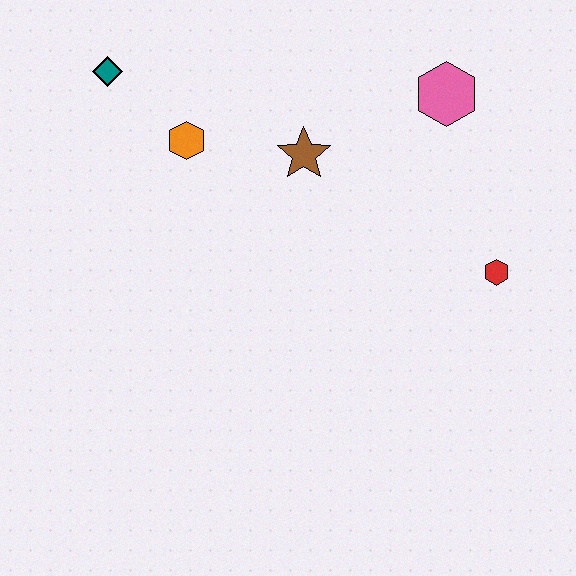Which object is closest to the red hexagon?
The pink hexagon is closest to the red hexagon.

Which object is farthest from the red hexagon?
The teal diamond is farthest from the red hexagon.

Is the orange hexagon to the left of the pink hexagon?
Yes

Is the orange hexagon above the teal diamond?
No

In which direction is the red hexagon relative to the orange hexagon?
The red hexagon is to the right of the orange hexagon.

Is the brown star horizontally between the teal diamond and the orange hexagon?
No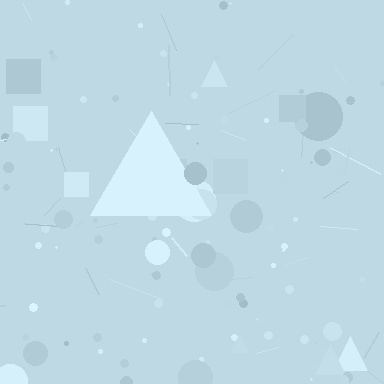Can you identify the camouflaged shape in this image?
The camouflaged shape is a triangle.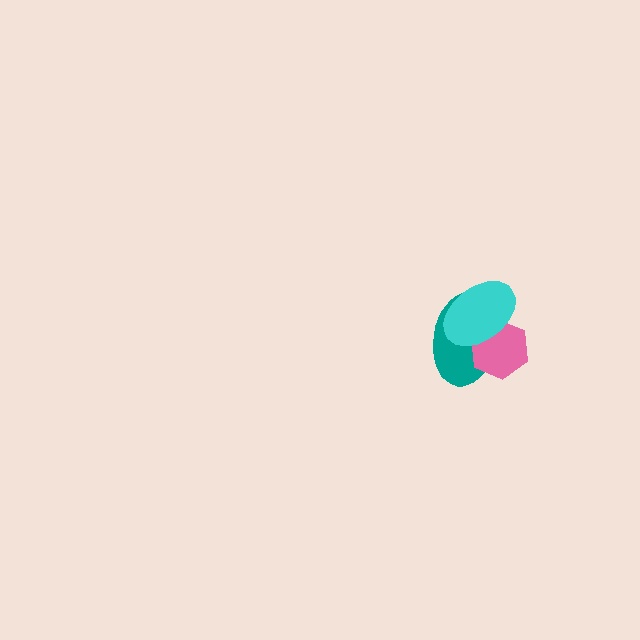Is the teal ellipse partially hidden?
Yes, it is partially covered by another shape.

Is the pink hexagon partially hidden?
Yes, it is partially covered by another shape.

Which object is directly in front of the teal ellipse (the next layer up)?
The pink hexagon is directly in front of the teal ellipse.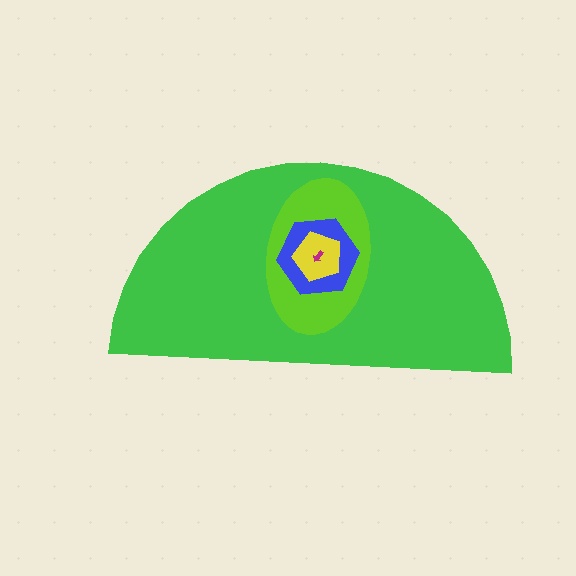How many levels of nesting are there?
5.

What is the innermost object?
The magenta arrow.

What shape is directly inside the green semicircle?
The lime ellipse.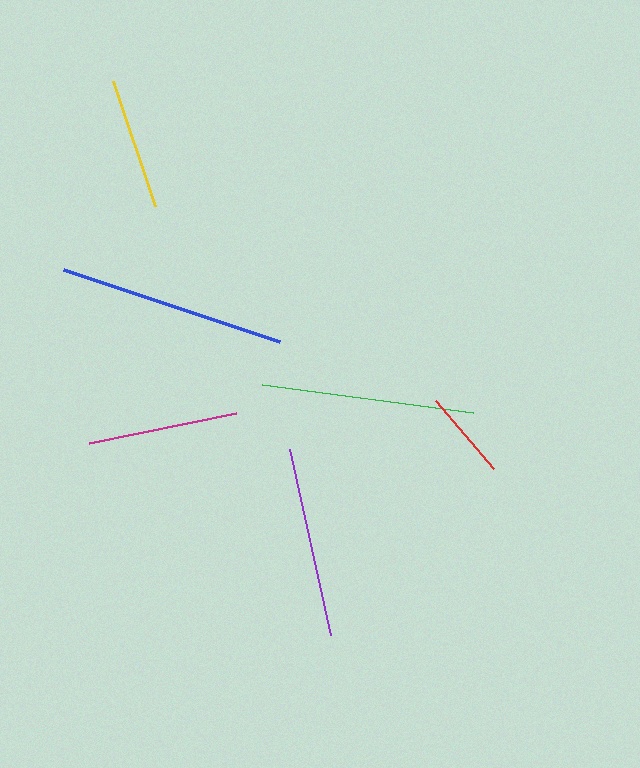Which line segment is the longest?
The blue line is the longest at approximately 227 pixels.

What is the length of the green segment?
The green segment is approximately 213 pixels long.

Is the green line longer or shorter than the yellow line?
The green line is longer than the yellow line.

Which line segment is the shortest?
The red line is the shortest at approximately 89 pixels.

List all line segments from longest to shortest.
From longest to shortest: blue, green, purple, magenta, yellow, red.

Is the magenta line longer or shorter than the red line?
The magenta line is longer than the red line.